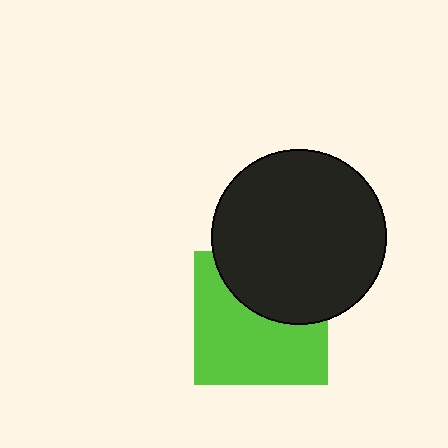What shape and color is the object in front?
The object in front is a black circle.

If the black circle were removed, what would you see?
You would see the complete lime square.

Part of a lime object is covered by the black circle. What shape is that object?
It is a square.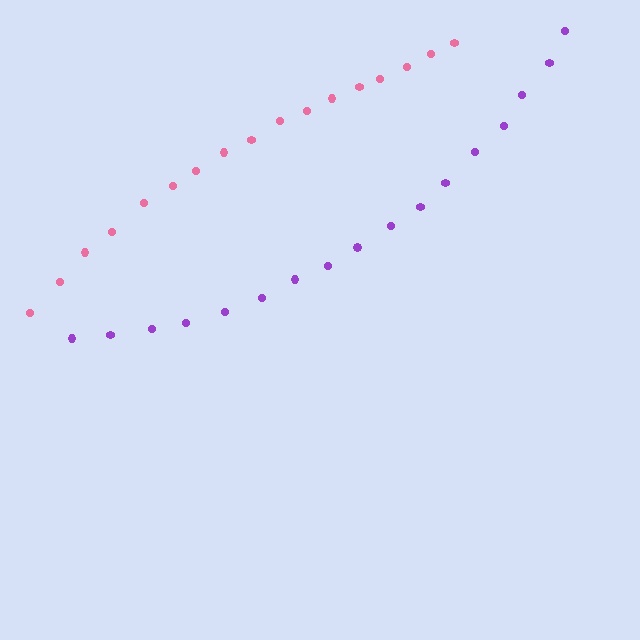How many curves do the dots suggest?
There are 2 distinct paths.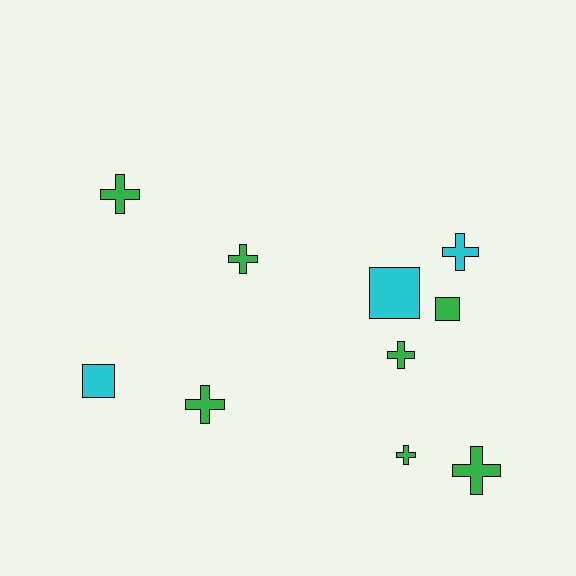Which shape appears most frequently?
Cross, with 7 objects.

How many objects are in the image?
There are 10 objects.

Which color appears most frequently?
Green, with 7 objects.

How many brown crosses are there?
There are no brown crosses.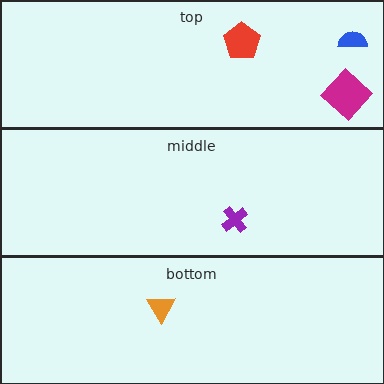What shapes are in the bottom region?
The orange triangle.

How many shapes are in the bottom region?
1.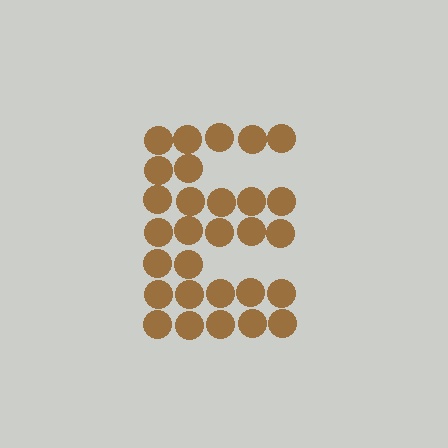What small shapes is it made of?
It is made of small circles.